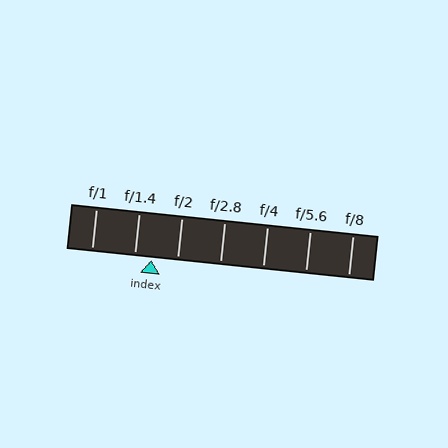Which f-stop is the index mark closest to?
The index mark is closest to f/1.4.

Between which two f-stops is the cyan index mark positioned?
The index mark is between f/1.4 and f/2.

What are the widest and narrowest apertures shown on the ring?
The widest aperture shown is f/1 and the narrowest is f/8.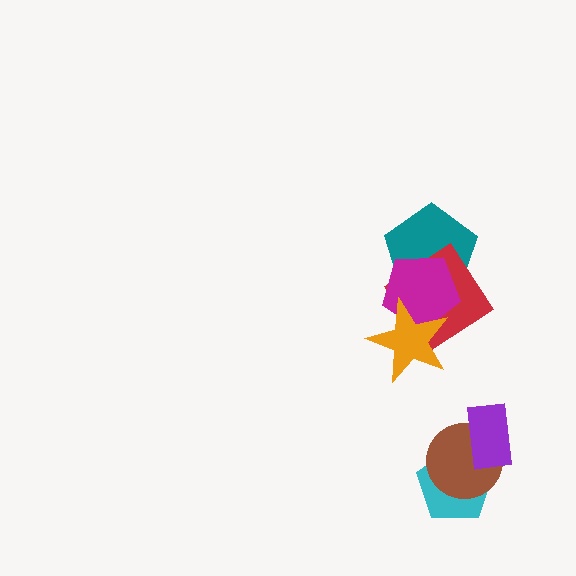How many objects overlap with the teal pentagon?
2 objects overlap with the teal pentagon.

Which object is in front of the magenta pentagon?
The orange star is in front of the magenta pentagon.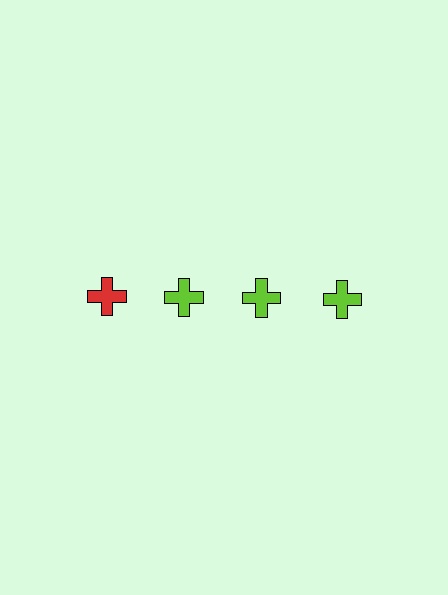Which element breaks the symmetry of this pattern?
The red cross in the top row, leftmost column breaks the symmetry. All other shapes are lime crosses.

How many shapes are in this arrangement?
There are 4 shapes arranged in a grid pattern.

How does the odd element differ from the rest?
It has a different color: red instead of lime.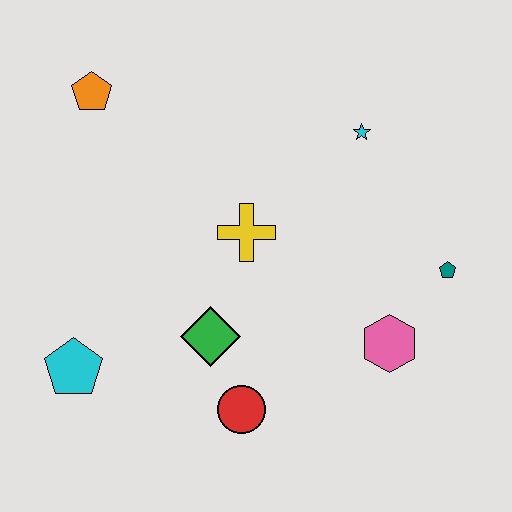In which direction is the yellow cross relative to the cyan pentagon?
The yellow cross is to the right of the cyan pentagon.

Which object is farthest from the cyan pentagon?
The teal pentagon is farthest from the cyan pentagon.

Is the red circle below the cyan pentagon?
Yes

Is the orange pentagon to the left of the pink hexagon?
Yes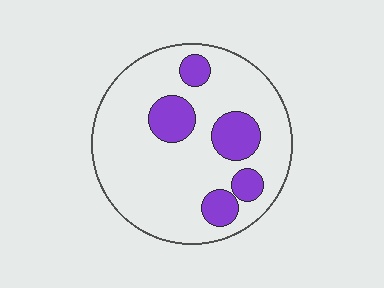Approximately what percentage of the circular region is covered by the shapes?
Approximately 20%.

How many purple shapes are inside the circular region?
5.